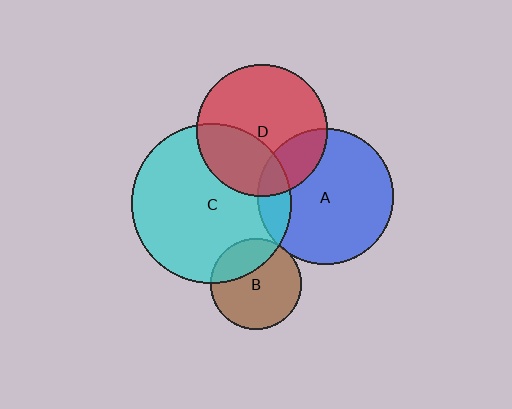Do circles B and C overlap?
Yes.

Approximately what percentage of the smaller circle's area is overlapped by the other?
Approximately 30%.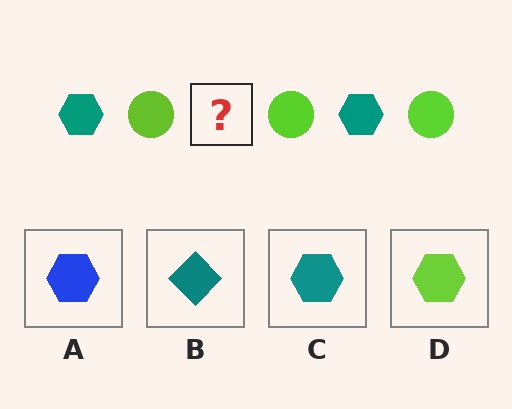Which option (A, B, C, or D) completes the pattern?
C.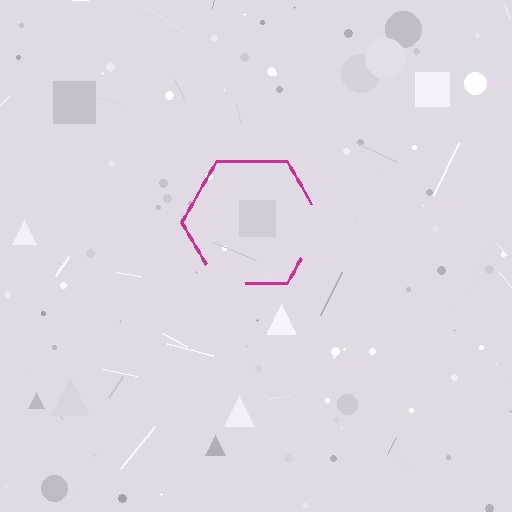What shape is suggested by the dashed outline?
The dashed outline suggests a hexagon.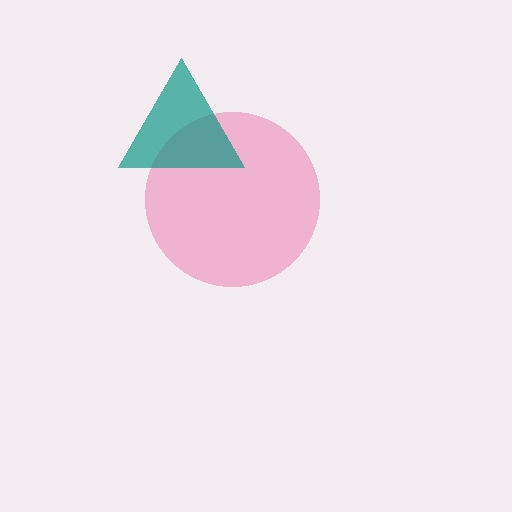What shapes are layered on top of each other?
The layered shapes are: a pink circle, a teal triangle.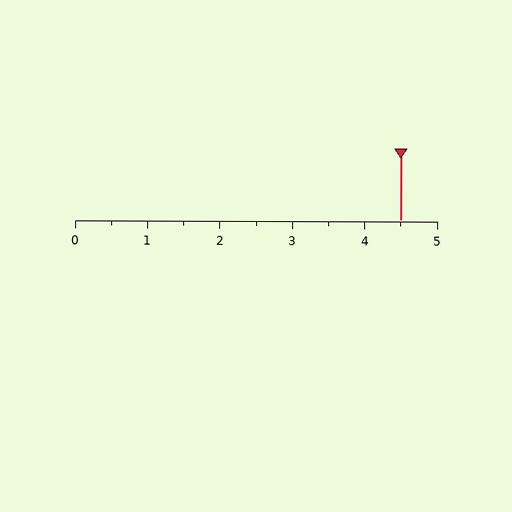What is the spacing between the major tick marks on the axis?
The major ticks are spaced 1 apart.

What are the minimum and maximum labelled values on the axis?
The axis runs from 0 to 5.